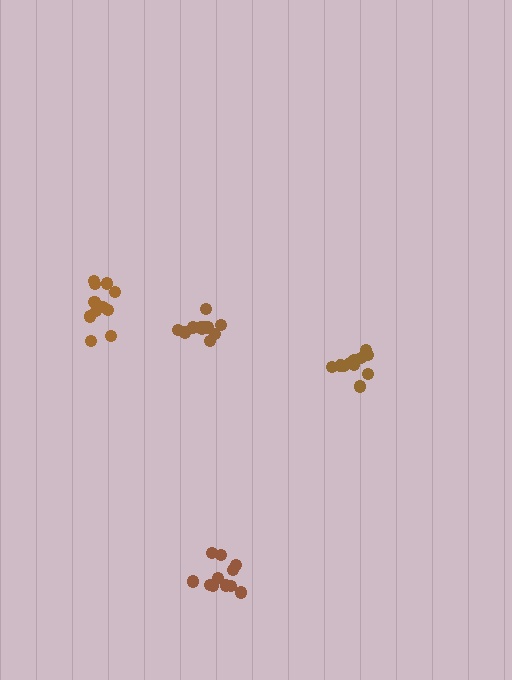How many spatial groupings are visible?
There are 4 spatial groupings.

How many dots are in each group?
Group 1: 11 dots, Group 2: 11 dots, Group 3: 12 dots, Group 4: 11 dots (45 total).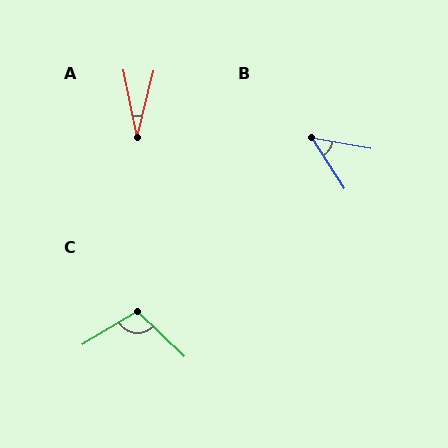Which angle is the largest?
C, at approximately 105 degrees.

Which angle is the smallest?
A, at approximately 25 degrees.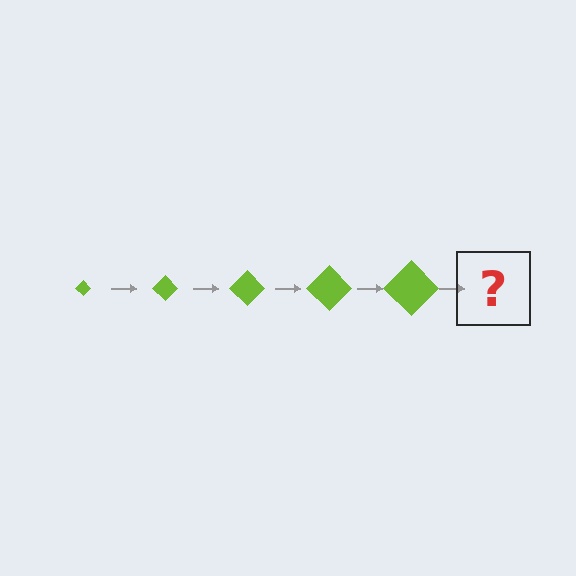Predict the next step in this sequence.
The next step is a lime diamond, larger than the previous one.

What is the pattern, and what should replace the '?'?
The pattern is that the diamond gets progressively larger each step. The '?' should be a lime diamond, larger than the previous one.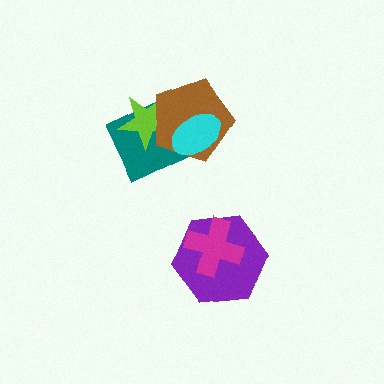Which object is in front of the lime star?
The brown pentagon is in front of the lime star.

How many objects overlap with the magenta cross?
1 object overlaps with the magenta cross.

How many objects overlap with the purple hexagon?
1 object overlaps with the purple hexagon.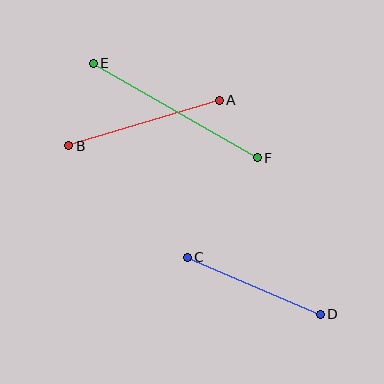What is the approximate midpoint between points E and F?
The midpoint is at approximately (175, 110) pixels.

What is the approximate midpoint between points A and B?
The midpoint is at approximately (144, 123) pixels.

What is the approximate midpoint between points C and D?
The midpoint is at approximately (254, 286) pixels.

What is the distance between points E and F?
The distance is approximately 189 pixels.